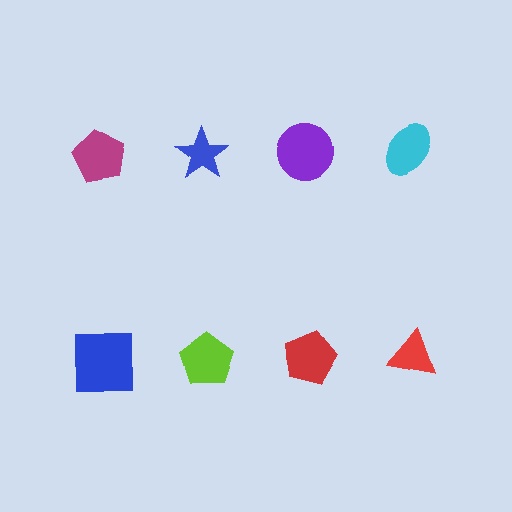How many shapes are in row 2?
4 shapes.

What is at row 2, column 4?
A red triangle.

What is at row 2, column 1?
A blue square.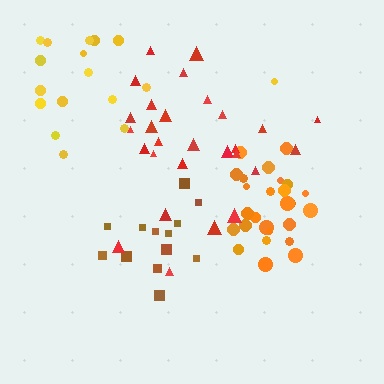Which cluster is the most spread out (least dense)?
Yellow.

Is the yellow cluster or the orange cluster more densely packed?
Orange.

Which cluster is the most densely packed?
Orange.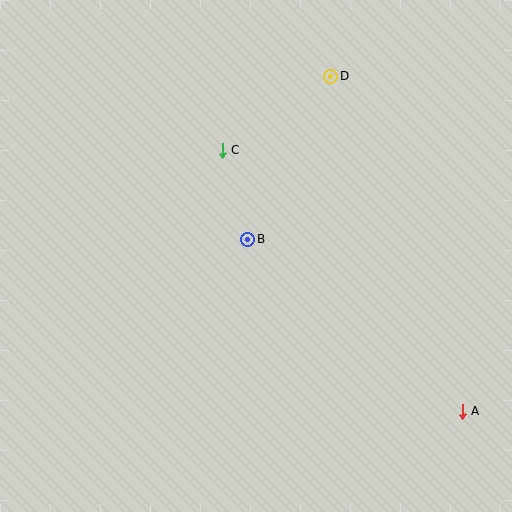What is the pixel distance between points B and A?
The distance between B and A is 275 pixels.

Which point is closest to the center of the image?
Point B at (248, 239) is closest to the center.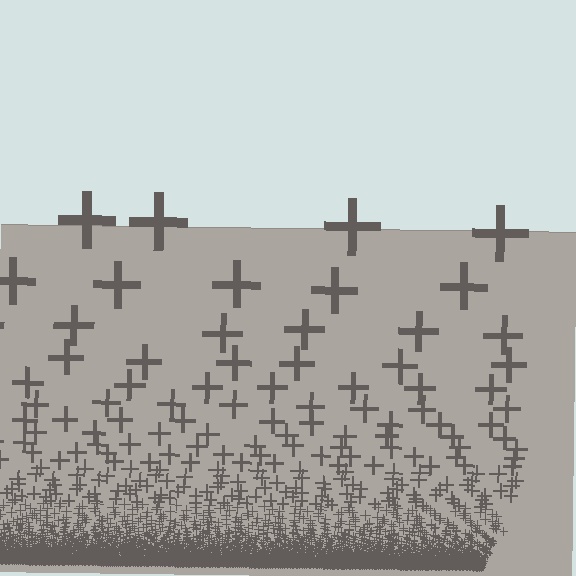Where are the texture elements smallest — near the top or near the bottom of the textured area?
Near the bottom.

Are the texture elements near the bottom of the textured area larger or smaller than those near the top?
Smaller. The gradient is inverted — elements near the bottom are smaller and denser.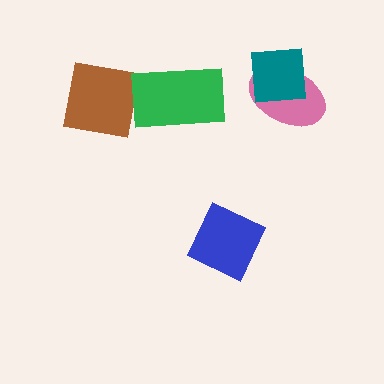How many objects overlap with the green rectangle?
1 object overlaps with the green rectangle.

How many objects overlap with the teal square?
1 object overlaps with the teal square.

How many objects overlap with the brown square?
1 object overlaps with the brown square.